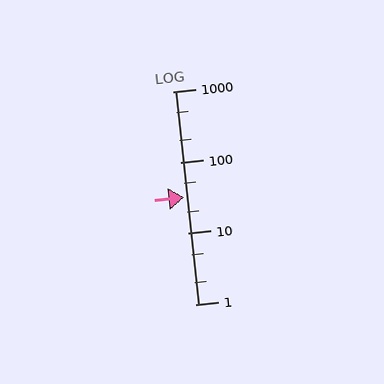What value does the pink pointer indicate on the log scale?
The pointer indicates approximately 32.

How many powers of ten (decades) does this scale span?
The scale spans 3 decades, from 1 to 1000.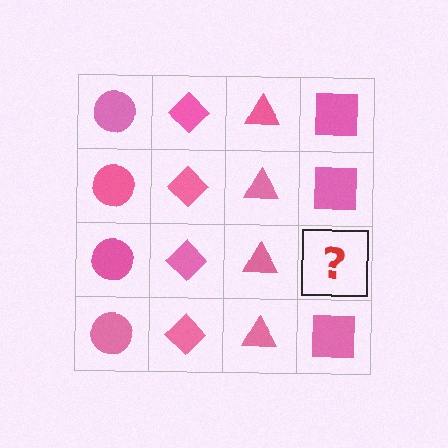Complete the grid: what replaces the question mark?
The question mark should be replaced with a pink square.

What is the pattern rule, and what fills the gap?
The rule is that each column has a consistent shape. The gap should be filled with a pink square.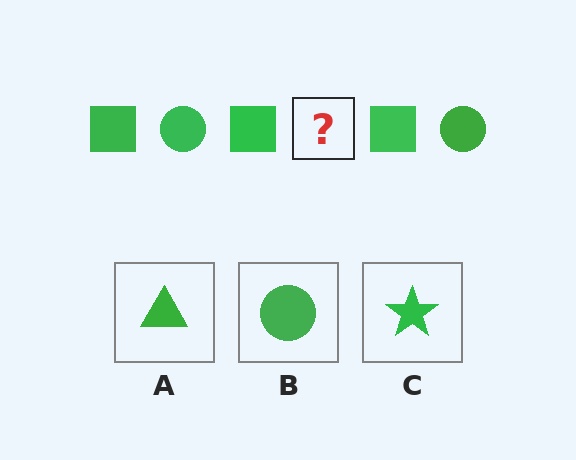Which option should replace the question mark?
Option B.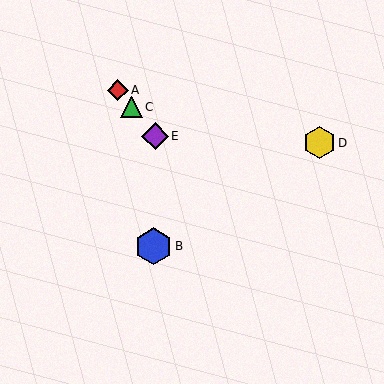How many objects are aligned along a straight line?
3 objects (A, C, E) are aligned along a straight line.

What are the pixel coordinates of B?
Object B is at (154, 246).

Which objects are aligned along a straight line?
Objects A, C, E are aligned along a straight line.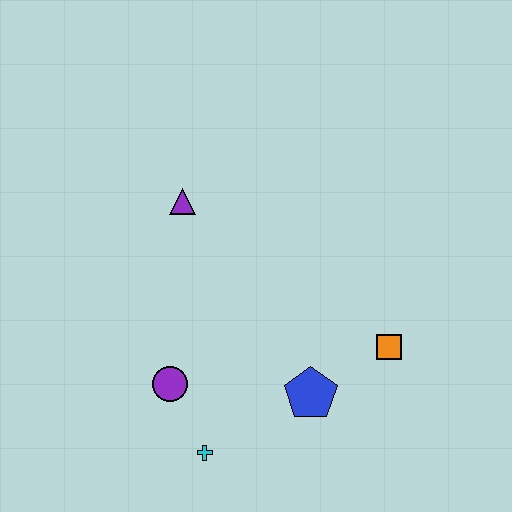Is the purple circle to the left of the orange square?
Yes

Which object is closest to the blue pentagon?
The orange square is closest to the blue pentagon.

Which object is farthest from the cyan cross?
The purple triangle is farthest from the cyan cross.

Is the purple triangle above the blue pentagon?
Yes